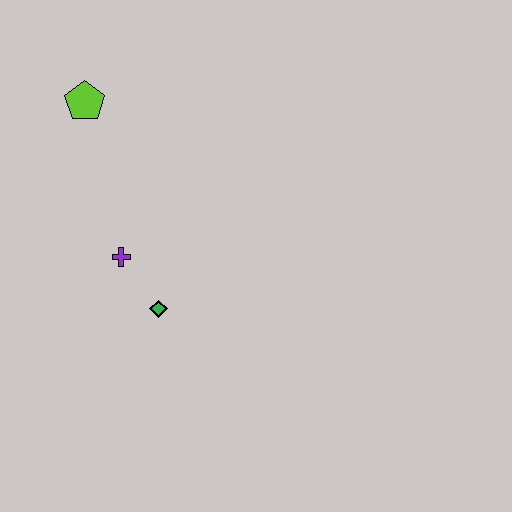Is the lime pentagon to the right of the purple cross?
No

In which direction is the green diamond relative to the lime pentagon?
The green diamond is below the lime pentagon.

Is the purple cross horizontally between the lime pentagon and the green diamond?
Yes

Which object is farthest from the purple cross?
The lime pentagon is farthest from the purple cross.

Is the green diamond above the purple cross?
No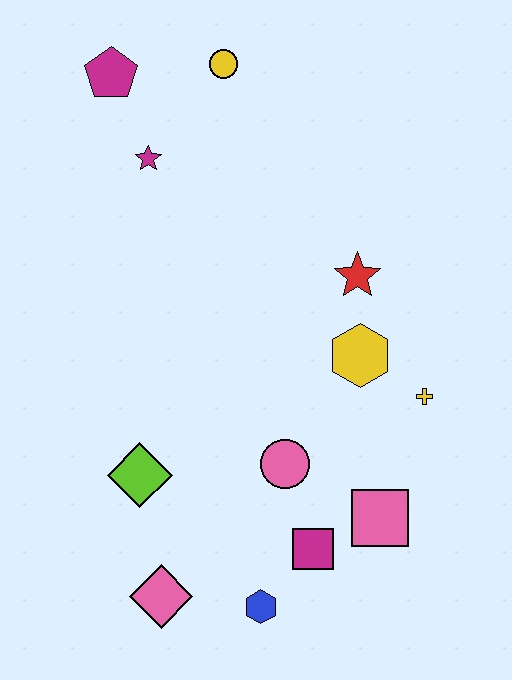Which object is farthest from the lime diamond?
The yellow circle is farthest from the lime diamond.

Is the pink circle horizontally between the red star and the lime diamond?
Yes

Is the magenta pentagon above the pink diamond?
Yes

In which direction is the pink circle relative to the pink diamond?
The pink circle is above the pink diamond.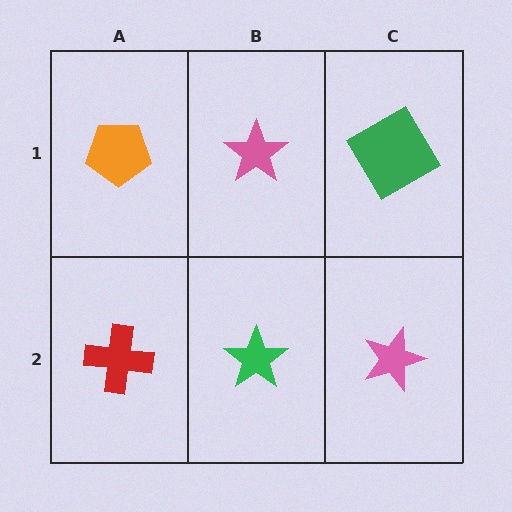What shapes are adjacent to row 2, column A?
An orange pentagon (row 1, column A), a green star (row 2, column B).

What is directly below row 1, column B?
A green star.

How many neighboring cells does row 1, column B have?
3.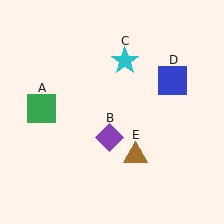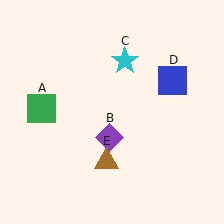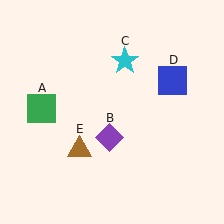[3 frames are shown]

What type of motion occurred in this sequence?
The brown triangle (object E) rotated clockwise around the center of the scene.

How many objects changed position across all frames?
1 object changed position: brown triangle (object E).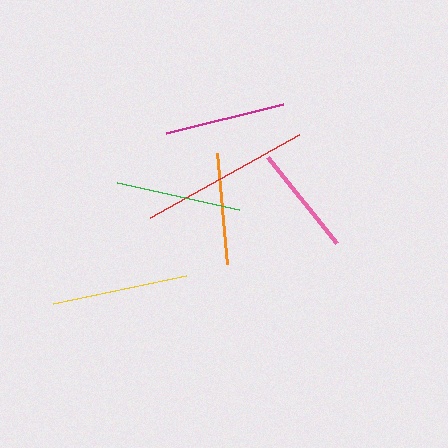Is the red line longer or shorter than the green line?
The red line is longer than the green line.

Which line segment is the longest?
The red line is the longest at approximately 170 pixels.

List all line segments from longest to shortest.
From longest to shortest: red, yellow, green, magenta, orange, pink.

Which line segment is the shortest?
The pink line is the shortest at approximately 110 pixels.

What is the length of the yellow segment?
The yellow segment is approximately 135 pixels long.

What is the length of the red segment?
The red segment is approximately 170 pixels long.